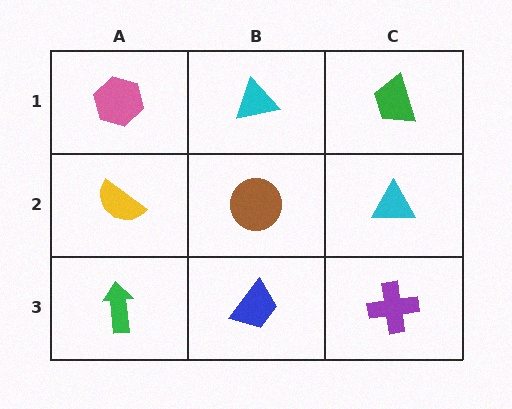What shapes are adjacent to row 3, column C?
A cyan triangle (row 2, column C), a blue trapezoid (row 3, column B).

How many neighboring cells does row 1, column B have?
3.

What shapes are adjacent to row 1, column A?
A yellow semicircle (row 2, column A), a cyan triangle (row 1, column B).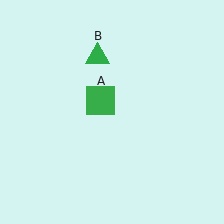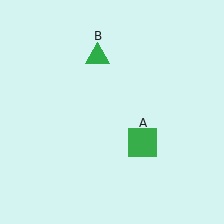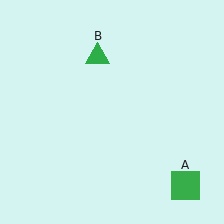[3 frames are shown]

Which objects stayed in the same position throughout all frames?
Green triangle (object B) remained stationary.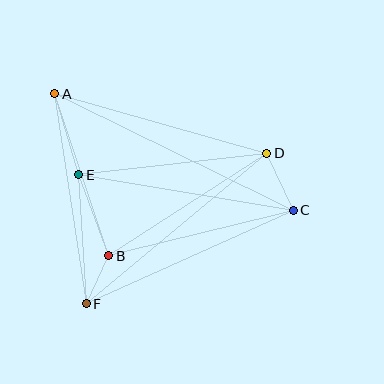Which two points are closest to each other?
Points B and F are closest to each other.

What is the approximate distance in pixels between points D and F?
The distance between D and F is approximately 235 pixels.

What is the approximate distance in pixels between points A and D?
The distance between A and D is approximately 220 pixels.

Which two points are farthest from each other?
Points A and C are farthest from each other.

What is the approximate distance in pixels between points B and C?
The distance between B and C is approximately 190 pixels.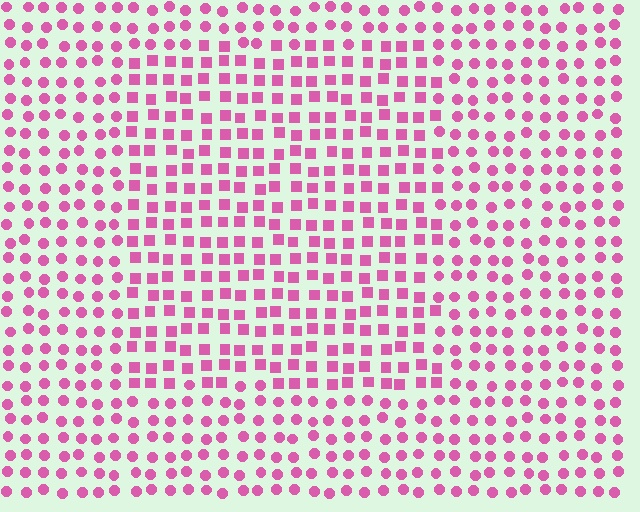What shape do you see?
I see a rectangle.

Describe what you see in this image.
The image is filled with small pink elements arranged in a uniform grid. A rectangle-shaped region contains squares, while the surrounding area contains circles. The boundary is defined purely by the change in element shape.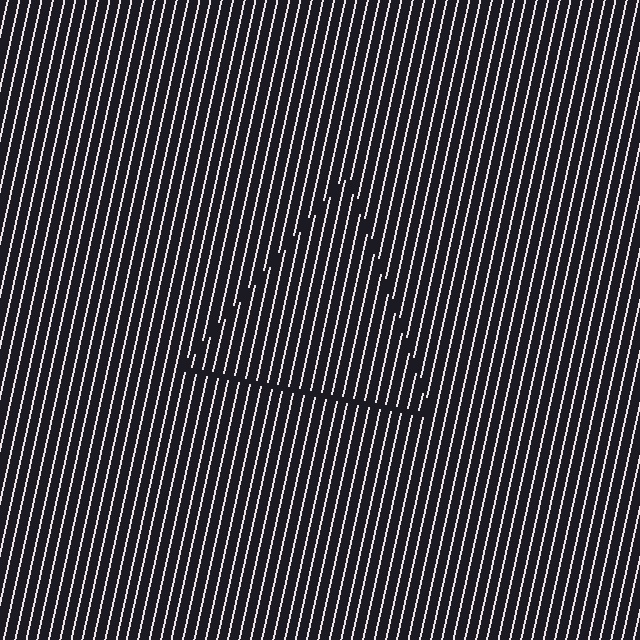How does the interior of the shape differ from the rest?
The interior of the shape contains the same grating, shifted by half a period — the contour is defined by the phase discontinuity where line-ends from the inner and outer gratings abut.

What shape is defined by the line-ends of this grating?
An illusory triangle. The interior of the shape contains the same grating, shifted by half a period — the contour is defined by the phase discontinuity where line-ends from the inner and outer gratings abut.